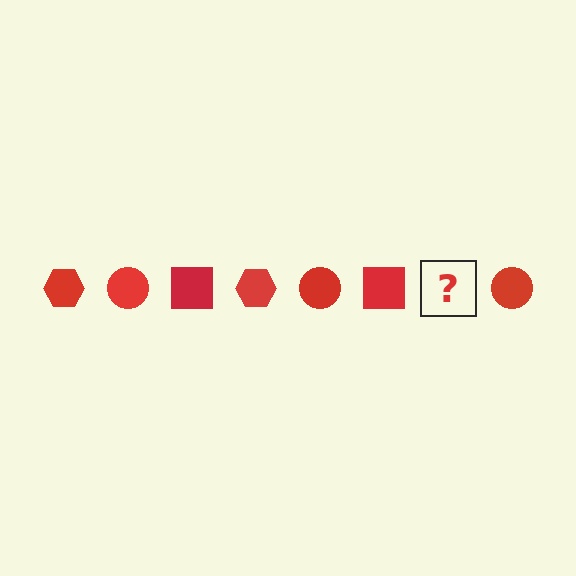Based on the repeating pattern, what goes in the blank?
The blank should be a red hexagon.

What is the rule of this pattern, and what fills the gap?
The rule is that the pattern cycles through hexagon, circle, square shapes in red. The gap should be filled with a red hexagon.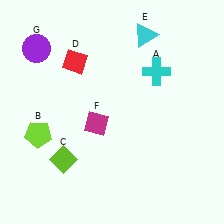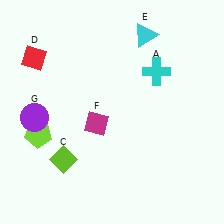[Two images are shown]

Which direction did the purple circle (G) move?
The purple circle (G) moved down.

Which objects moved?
The objects that moved are: the red diamond (D), the purple circle (G).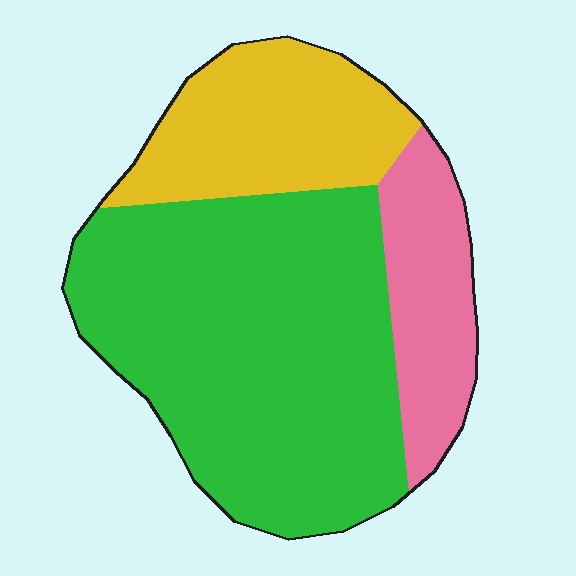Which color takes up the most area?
Green, at roughly 60%.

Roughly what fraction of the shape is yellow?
Yellow covers around 25% of the shape.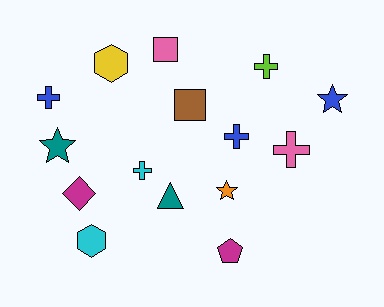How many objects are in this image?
There are 15 objects.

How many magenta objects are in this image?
There are 2 magenta objects.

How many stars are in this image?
There are 3 stars.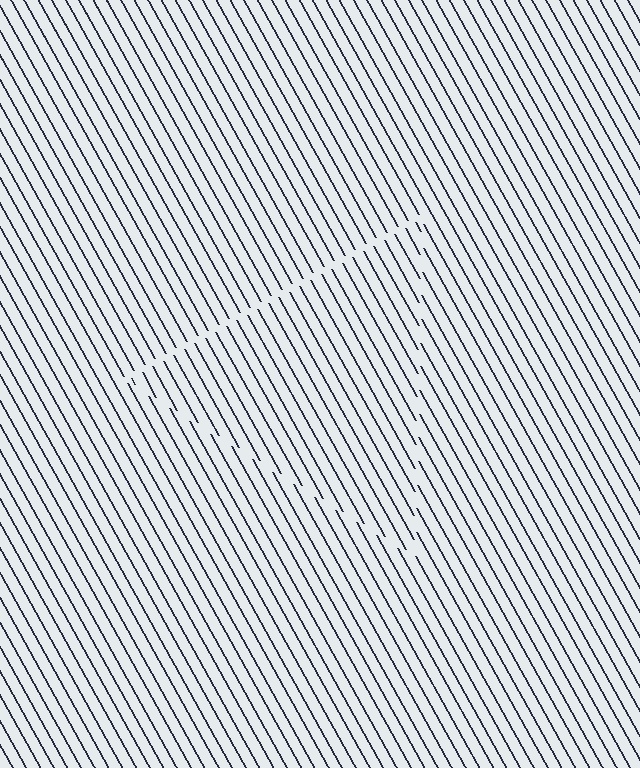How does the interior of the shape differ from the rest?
The interior of the shape contains the same grating, shifted by half a period — the contour is defined by the phase discontinuity where line-ends from the inner and outer gratings abut.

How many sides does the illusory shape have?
3 sides — the line-ends trace a triangle.